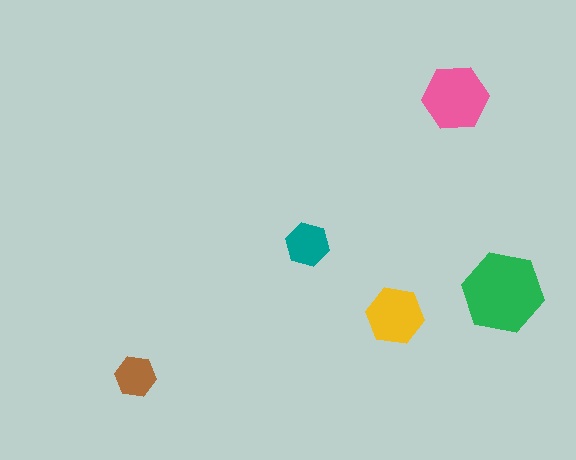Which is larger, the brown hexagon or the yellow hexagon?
The yellow one.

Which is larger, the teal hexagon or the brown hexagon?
The teal one.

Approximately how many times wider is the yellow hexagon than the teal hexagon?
About 1.5 times wider.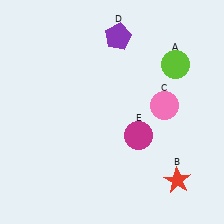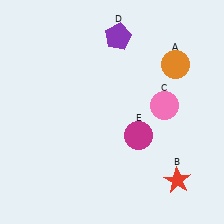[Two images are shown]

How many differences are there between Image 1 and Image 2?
There is 1 difference between the two images.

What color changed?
The circle (A) changed from lime in Image 1 to orange in Image 2.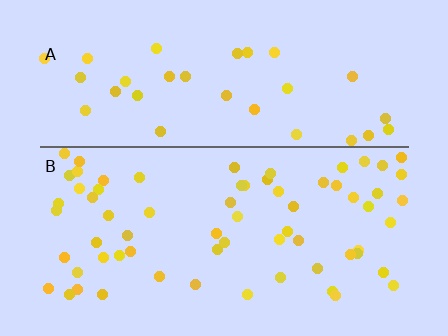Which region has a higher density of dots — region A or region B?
B (the bottom).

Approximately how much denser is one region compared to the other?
Approximately 1.9× — region B over region A.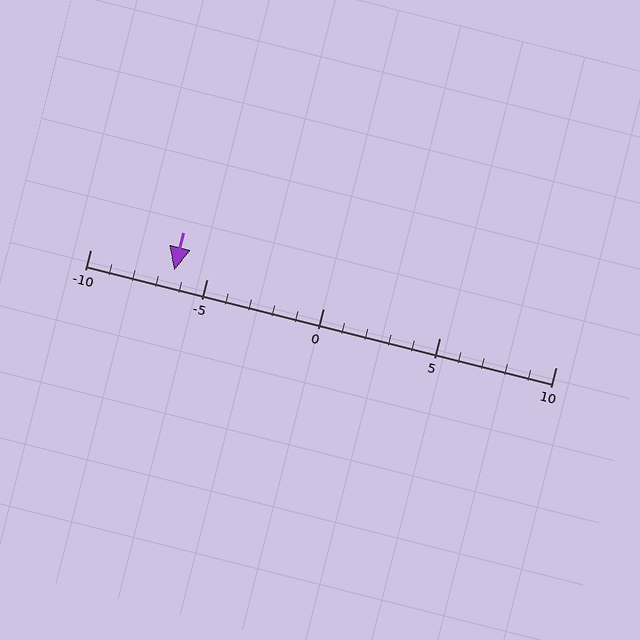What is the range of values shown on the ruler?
The ruler shows values from -10 to 10.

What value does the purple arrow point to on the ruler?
The purple arrow points to approximately -6.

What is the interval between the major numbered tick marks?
The major tick marks are spaced 5 units apart.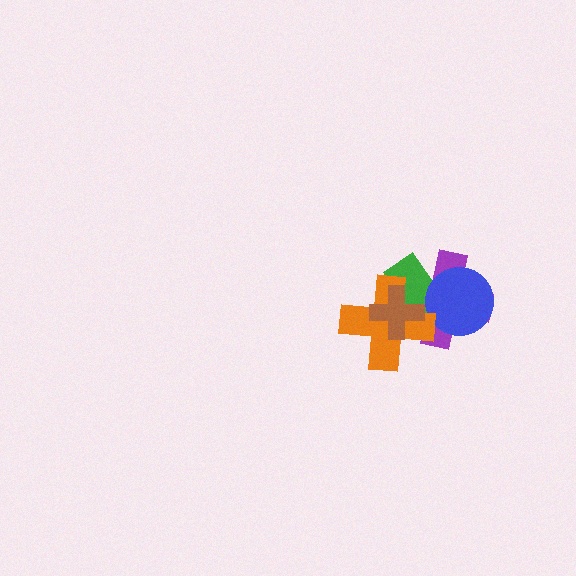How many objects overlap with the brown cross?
3 objects overlap with the brown cross.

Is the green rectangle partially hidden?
Yes, it is partially covered by another shape.